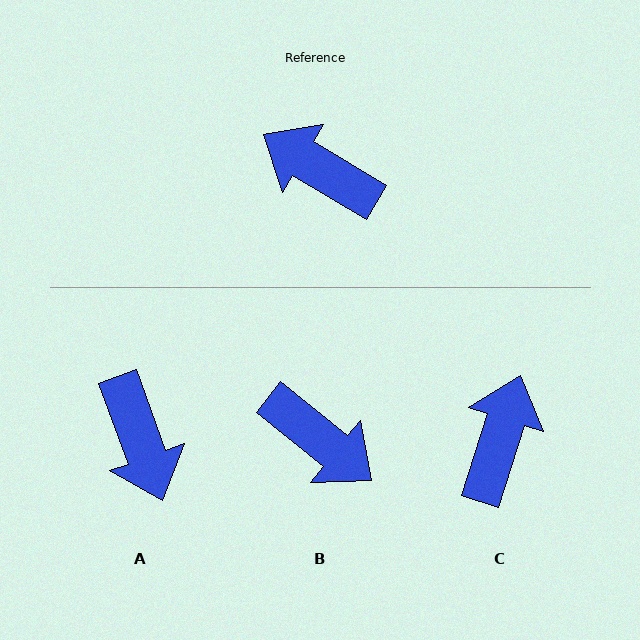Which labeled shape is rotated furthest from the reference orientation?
B, about 172 degrees away.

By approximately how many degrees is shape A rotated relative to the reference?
Approximately 141 degrees counter-clockwise.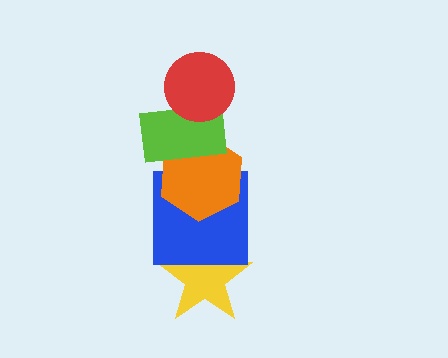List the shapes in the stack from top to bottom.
From top to bottom: the red circle, the lime rectangle, the orange hexagon, the blue square, the yellow star.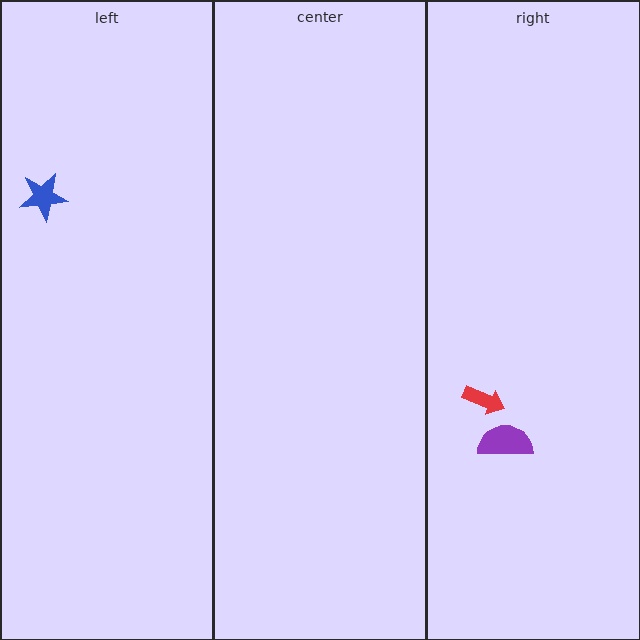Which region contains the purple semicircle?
The right region.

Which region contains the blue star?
The left region.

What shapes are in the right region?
The purple semicircle, the red arrow.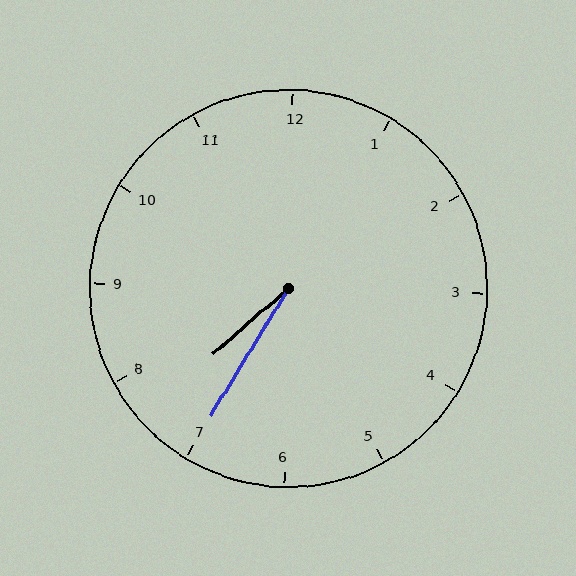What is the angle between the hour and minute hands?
Approximately 18 degrees.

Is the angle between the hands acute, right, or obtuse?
It is acute.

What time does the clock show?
7:35.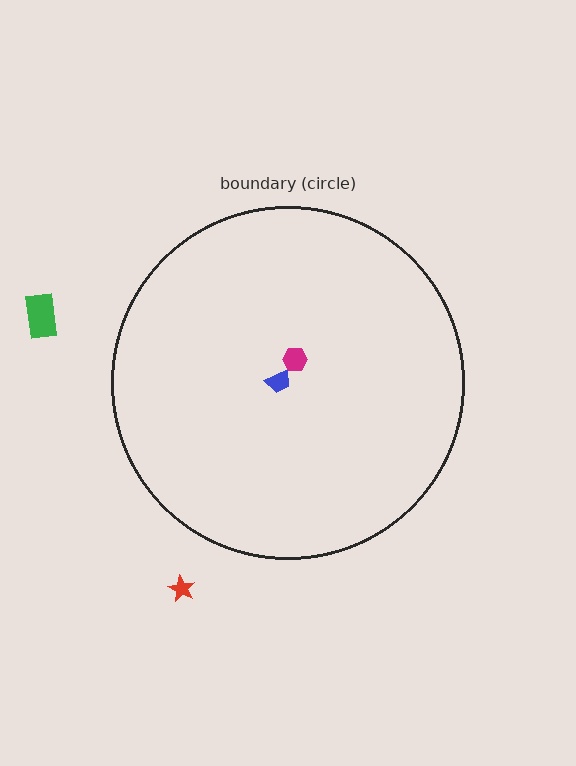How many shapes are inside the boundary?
2 inside, 2 outside.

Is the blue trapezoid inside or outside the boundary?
Inside.